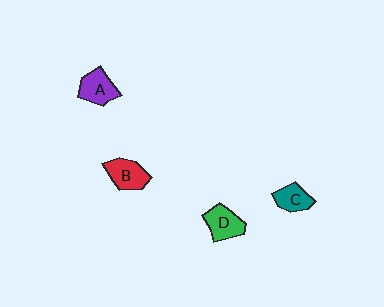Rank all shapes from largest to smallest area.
From largest to smallest: B (red), D (green), A (purple), C (teal).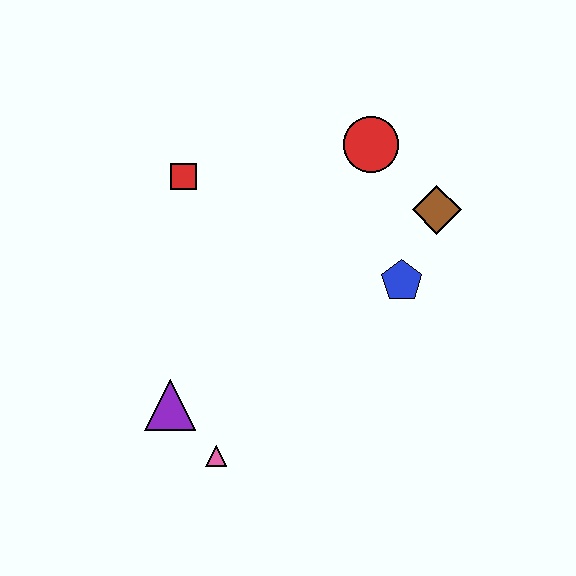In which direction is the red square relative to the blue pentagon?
The red square is to the left of the blue pentagon.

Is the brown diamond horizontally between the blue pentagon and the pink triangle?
No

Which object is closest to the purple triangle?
The pink triangle is closest to the purple triangle.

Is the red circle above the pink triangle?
Yes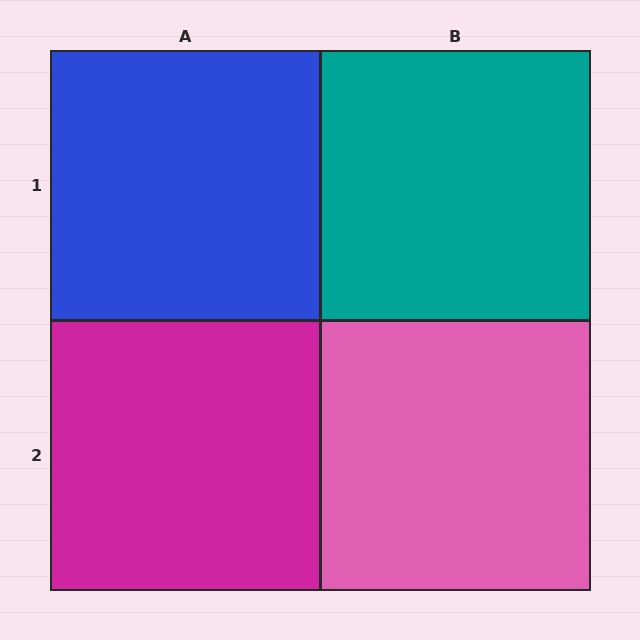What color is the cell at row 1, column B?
Teal.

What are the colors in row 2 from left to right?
Magenta, pink.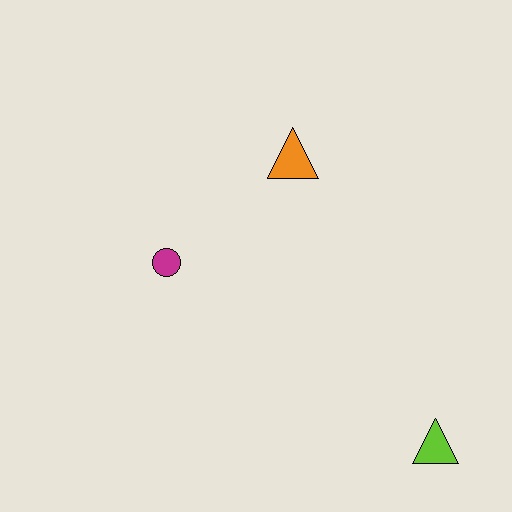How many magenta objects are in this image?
There is 1 magenta object.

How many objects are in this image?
There are 3 objects.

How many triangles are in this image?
There are 2 triangles.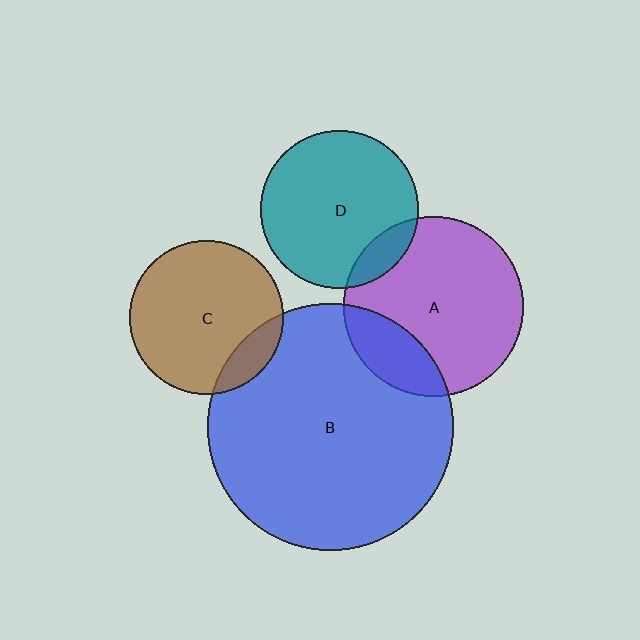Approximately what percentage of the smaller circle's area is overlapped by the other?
Approximately 15%.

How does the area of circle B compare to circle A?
Approximately 1.9 times.